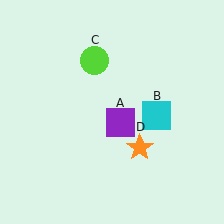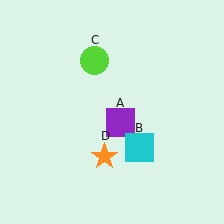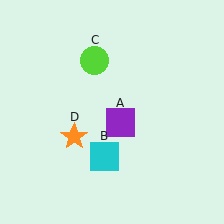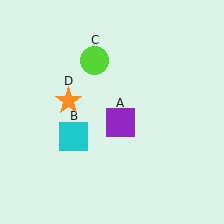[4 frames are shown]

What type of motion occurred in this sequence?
The cyan square (object B), orange star (object D) rotated clockwise around the center of the scene.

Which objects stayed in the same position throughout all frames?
Purple square (object A) and lime circle (object C) remained stationary.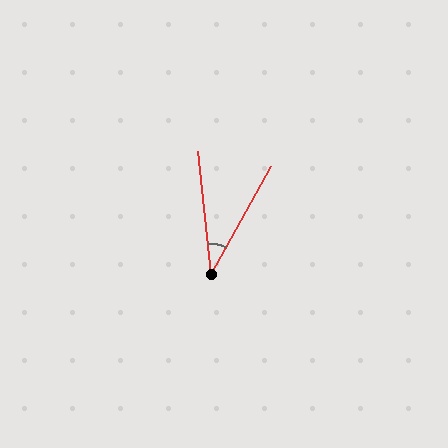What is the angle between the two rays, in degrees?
Approximately 35 degrees.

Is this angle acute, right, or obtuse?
It is acute.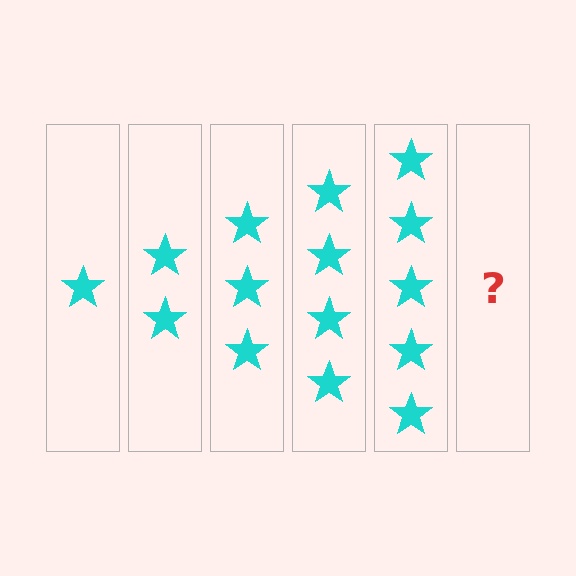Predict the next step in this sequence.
The next step is 6 stars.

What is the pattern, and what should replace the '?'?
The pattern is that each step adds one more star. The '?' should be 6 stars.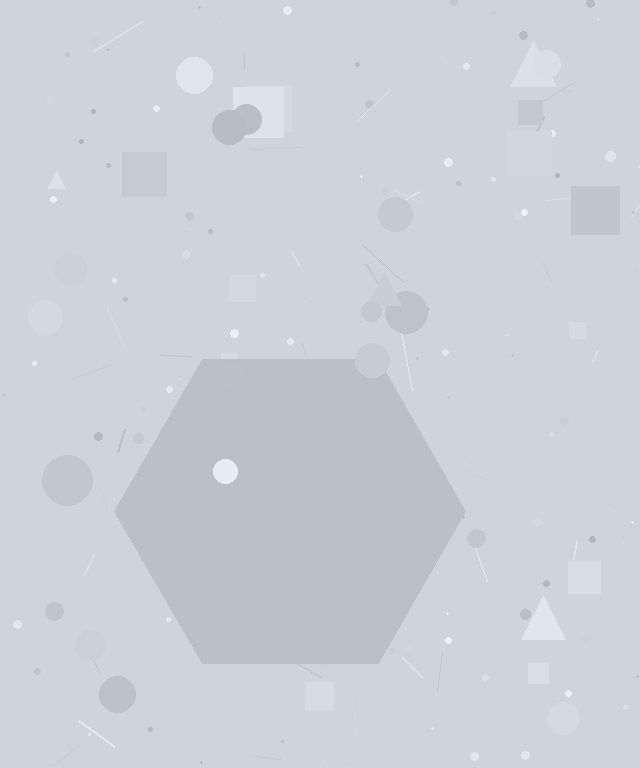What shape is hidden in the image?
A hexagon is hidden in the image.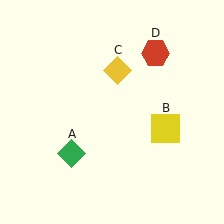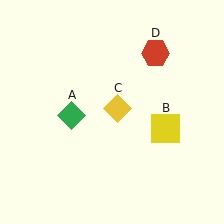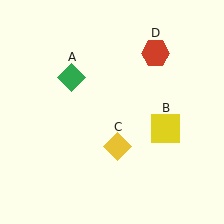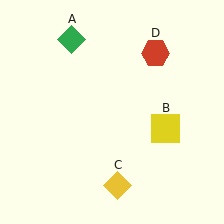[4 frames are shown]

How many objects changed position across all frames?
2 objects changed position: green diamond (object A), yellow diamond (object C).